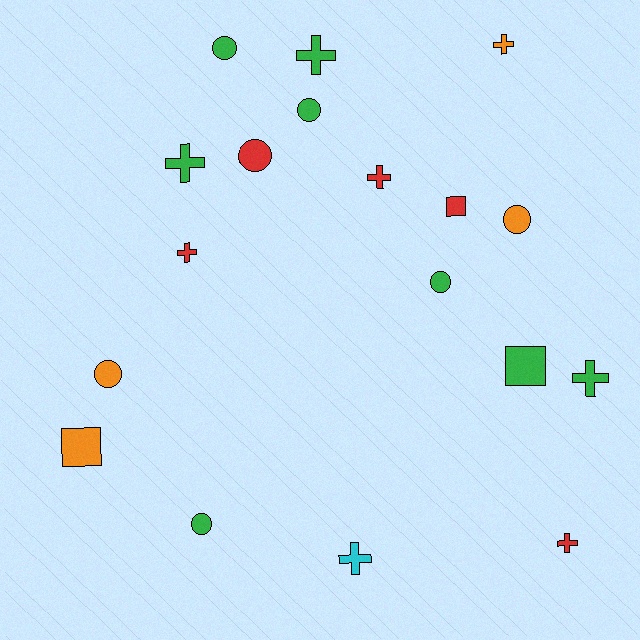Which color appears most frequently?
Green, with 8 objects.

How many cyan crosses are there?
There is 1 cyan cross.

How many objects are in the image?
There are 18 objects.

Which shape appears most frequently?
Cross, with 8 objects.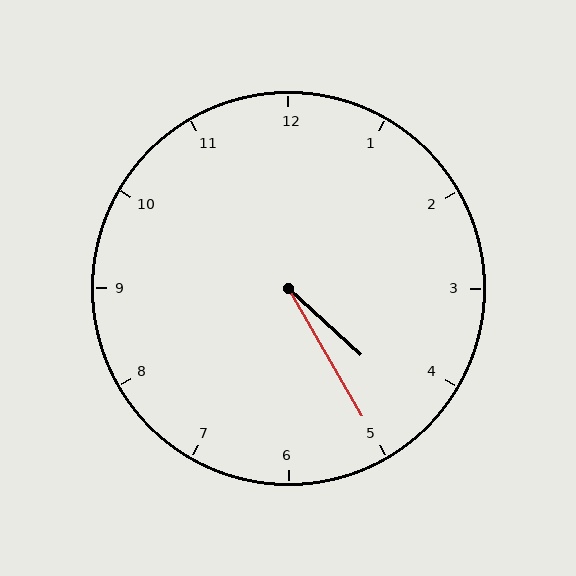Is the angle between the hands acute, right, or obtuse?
It is acute.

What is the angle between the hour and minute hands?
Approximately 18 degrees.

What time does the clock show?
4:25.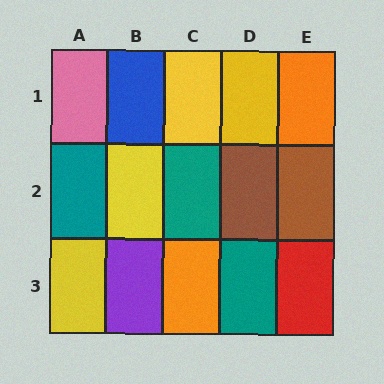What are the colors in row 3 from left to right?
Yellow, purple, orange, teal, red.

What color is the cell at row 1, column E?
Orange.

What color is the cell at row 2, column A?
Teal.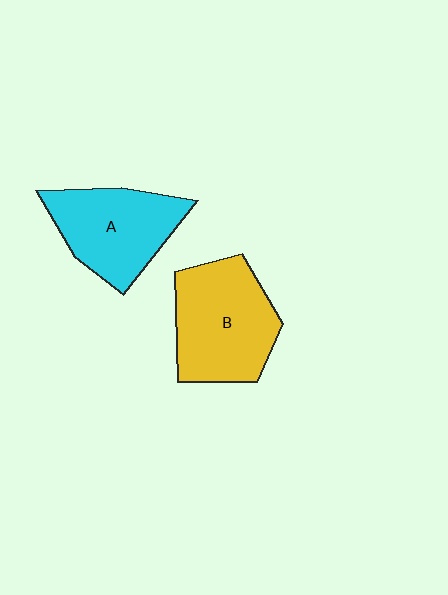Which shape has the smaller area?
Shape A (cyan).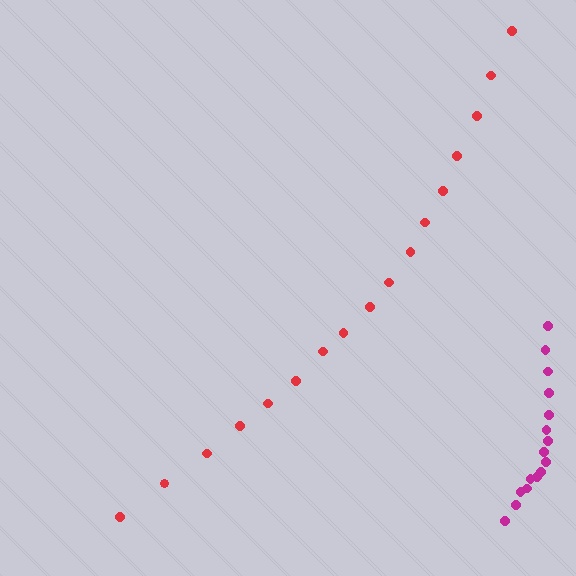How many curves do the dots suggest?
There are 2 distinct paths.